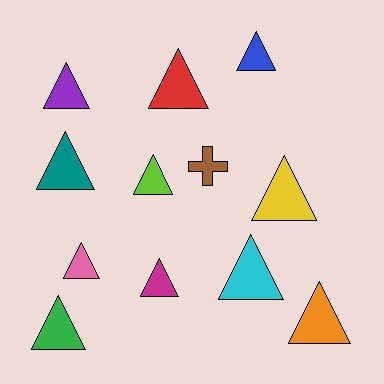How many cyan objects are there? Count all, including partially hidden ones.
There is 1 cyan object.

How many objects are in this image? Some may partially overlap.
There are 12 objects.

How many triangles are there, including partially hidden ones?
There are 11 triangles.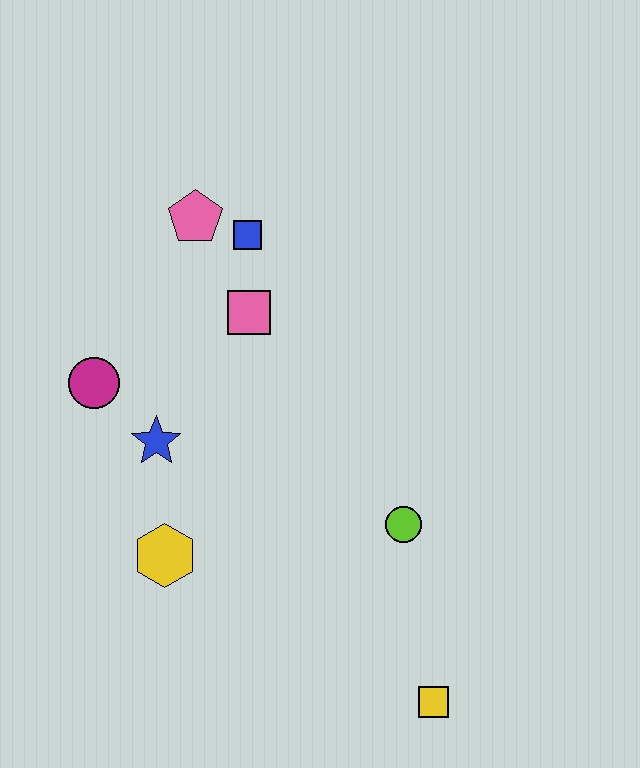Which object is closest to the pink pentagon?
The blue square is closest to the pink pentagon.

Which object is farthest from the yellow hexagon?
The pink pentagon is farthest from the yellow hexagon.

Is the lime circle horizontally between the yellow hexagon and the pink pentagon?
No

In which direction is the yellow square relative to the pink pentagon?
The yellow square is below the pink pentagon.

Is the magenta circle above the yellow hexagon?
Yes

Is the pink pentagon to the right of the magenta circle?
Yes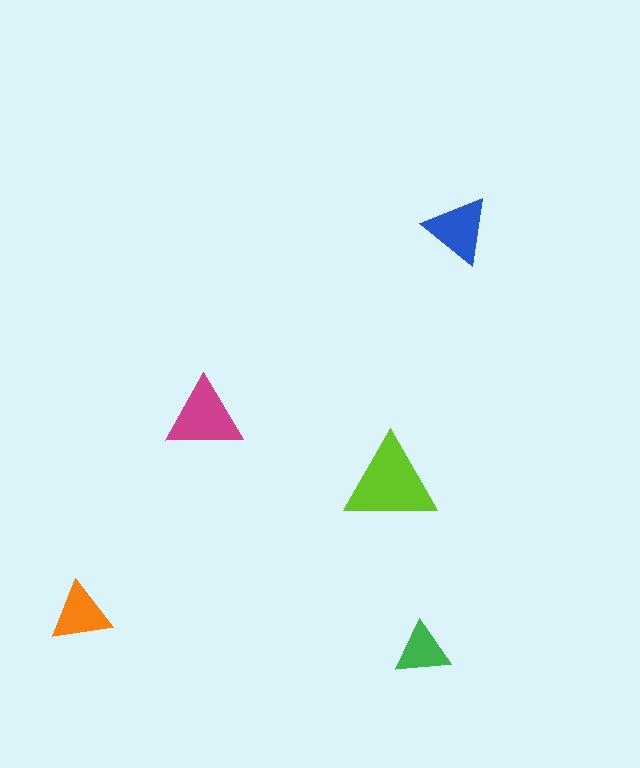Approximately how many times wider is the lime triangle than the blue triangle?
About 1.5 times wider.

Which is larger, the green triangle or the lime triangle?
The lime one.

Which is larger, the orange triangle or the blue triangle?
The blue one.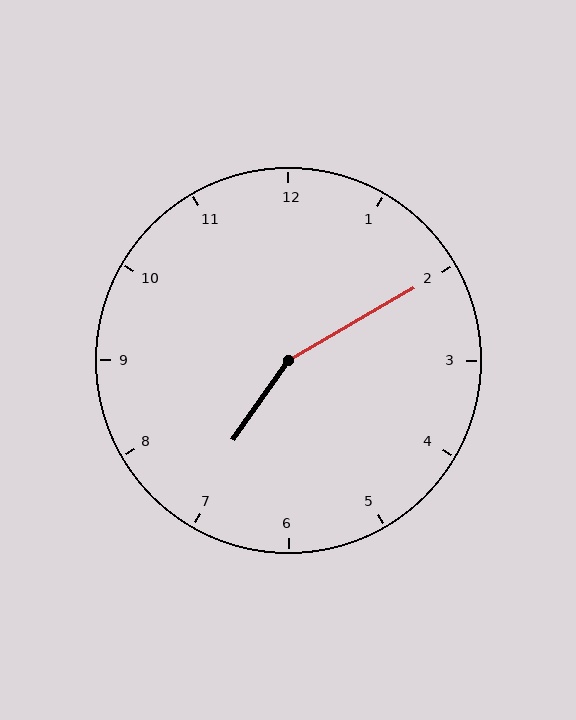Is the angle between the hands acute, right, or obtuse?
It is obtuse.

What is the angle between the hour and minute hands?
Approximately 155 degrees.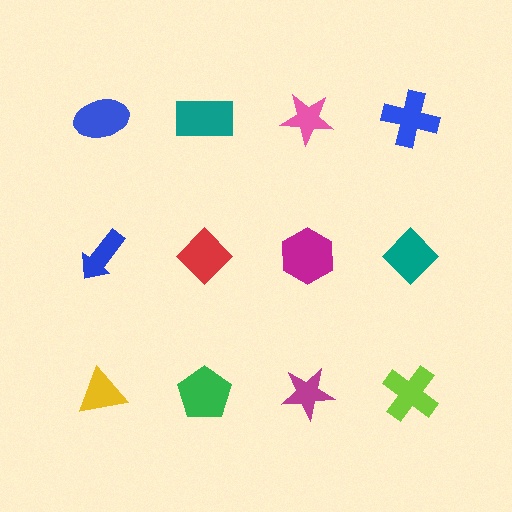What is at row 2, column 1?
A blue arrow.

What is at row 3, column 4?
A lime cross.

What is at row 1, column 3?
A pink star.